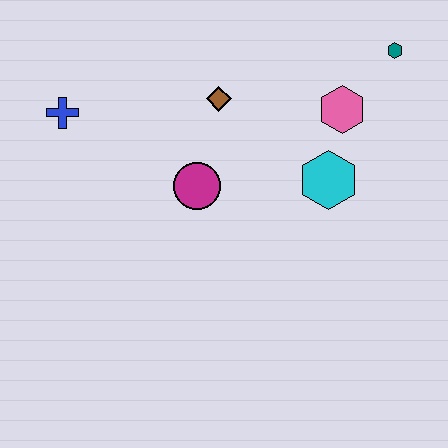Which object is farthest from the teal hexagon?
The blue cross is farthest from the teal hexagon.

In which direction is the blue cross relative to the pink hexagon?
The blue cross is to the left of the pink hexagon.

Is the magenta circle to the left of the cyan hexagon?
Yes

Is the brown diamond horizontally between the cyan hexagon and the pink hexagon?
No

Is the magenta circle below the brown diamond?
Yes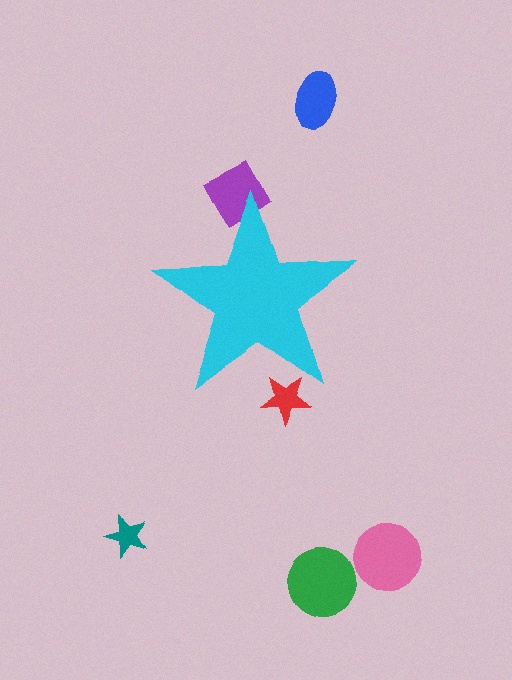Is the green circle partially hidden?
No, the green circle is fully visible.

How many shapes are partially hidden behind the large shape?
2 shapes are partially hidden.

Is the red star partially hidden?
Yes, the red star is partially hidden behind the cyan star.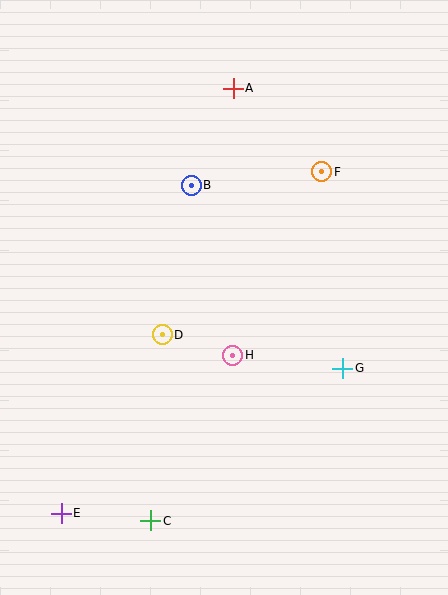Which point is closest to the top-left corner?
Point A is closest to the top-left corner.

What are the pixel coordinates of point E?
Point E is at (61, 513).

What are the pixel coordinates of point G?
Point G is at (343, 368).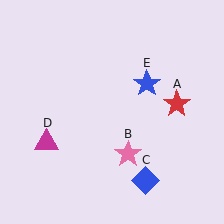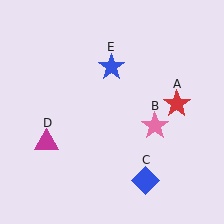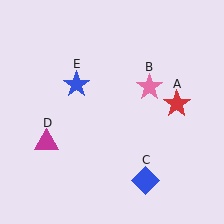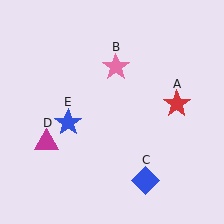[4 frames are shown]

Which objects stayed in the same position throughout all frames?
Red star (object A) and blue diamond (object C) and magenta triangle (object D) remained stationary.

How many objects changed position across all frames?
2 objects changed position: pink star (object B), blue star (object E).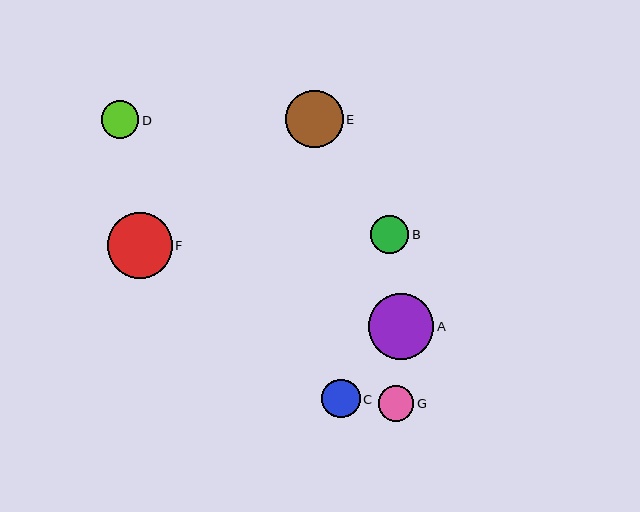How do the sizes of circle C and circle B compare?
Circle C and circle B are approximately the same size.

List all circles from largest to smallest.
From largest to smallest: A, F, E, C, B, D, G.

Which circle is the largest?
Circle A is the largest with a size of approximately 66 pixels.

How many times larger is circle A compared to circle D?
Circle A is approximately 1.7 times the size of circle D.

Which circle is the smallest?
Circle G is the smallest with a size of approximately 36 pixels.